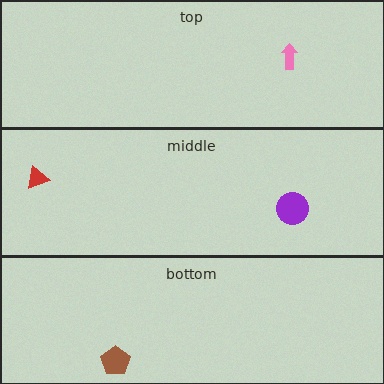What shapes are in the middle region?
The red triangle, the purple circle.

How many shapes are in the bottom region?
1.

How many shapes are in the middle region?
2.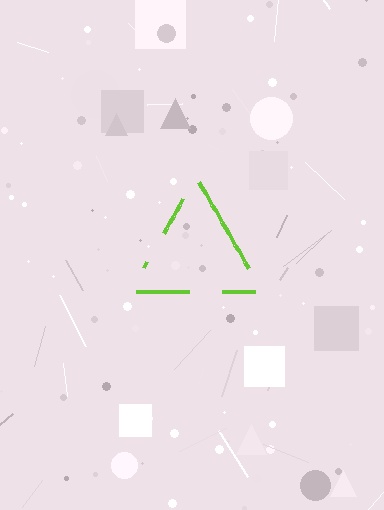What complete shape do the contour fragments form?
The contour fragments form a triangle.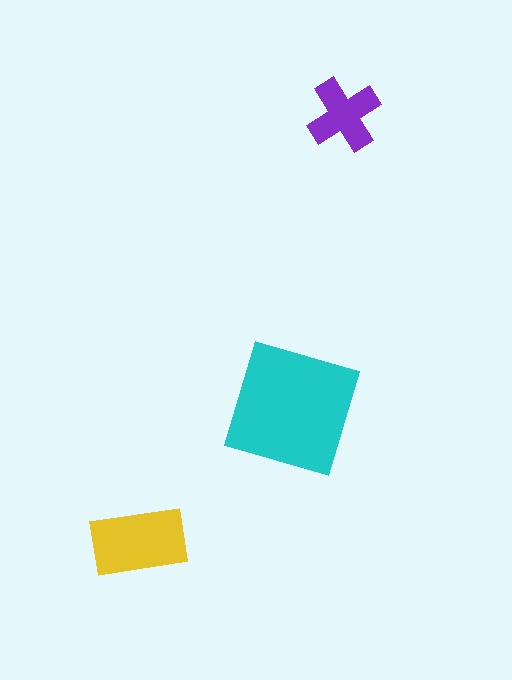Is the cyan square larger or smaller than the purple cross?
Larger.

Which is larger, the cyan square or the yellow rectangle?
The cyan square.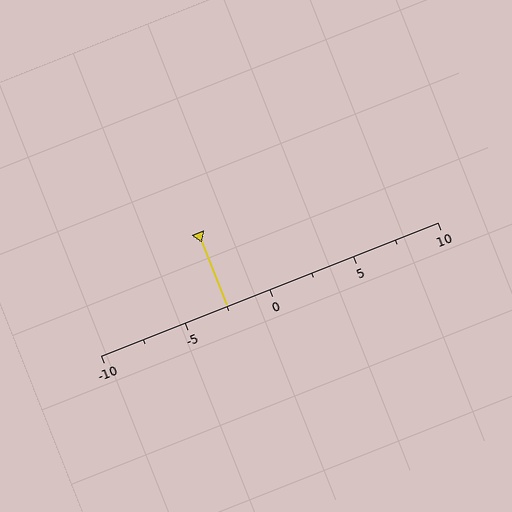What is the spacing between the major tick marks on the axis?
The major ticks are spaced 5 apart.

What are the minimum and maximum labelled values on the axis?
The axis runs from -10 to 10.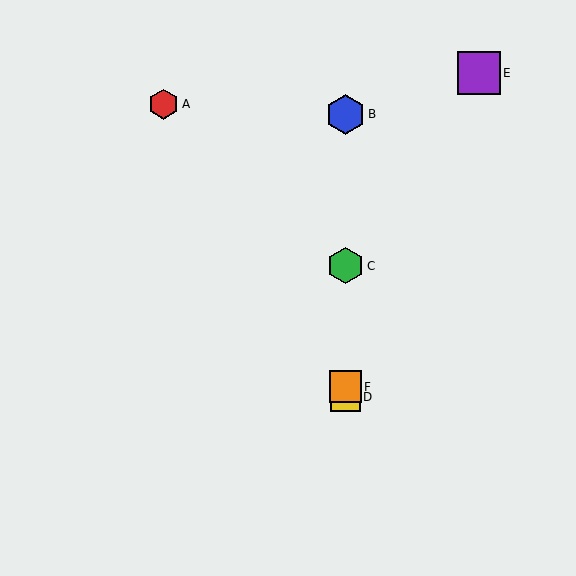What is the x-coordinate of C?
Object C is at x≈346.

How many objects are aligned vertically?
4 objects (B, C, D, F) are aligned vertically.